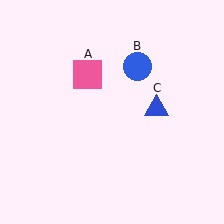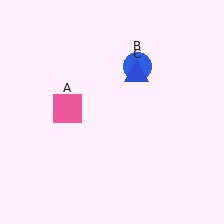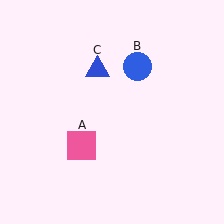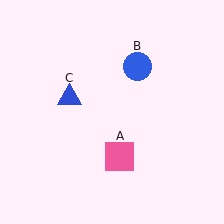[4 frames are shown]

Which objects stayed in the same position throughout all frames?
Blue circle (object B) remained stationary.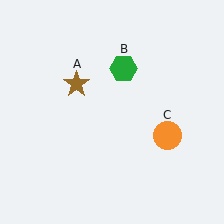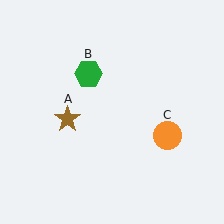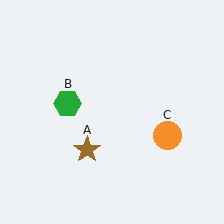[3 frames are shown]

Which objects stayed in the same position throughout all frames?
Orange circle (object C) remained stationary.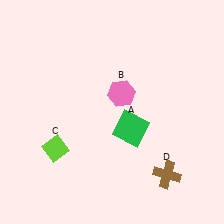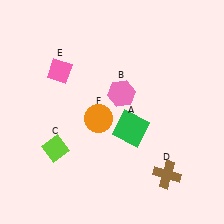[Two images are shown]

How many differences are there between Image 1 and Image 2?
There are 2 differences between the two images.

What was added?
A pink diamond (E), an orange circle (F) were added in Image 2.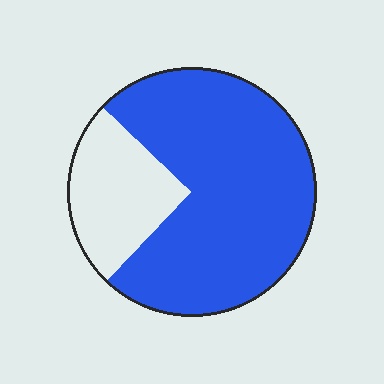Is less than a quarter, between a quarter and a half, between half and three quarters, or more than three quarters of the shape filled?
More than three quarters.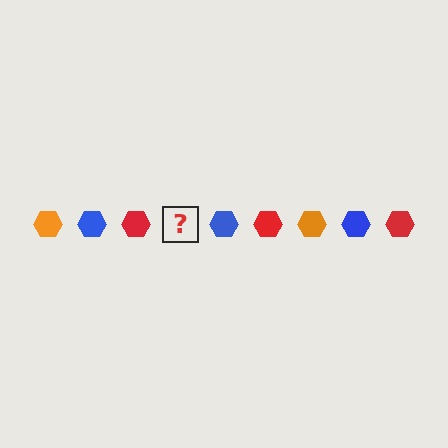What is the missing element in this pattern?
The missing element is an orange hexagon.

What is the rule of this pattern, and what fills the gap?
The rule is that the pattern cycles through orange, blue, red hexagons. The gap should be filled with an orange hexagon.